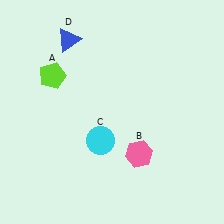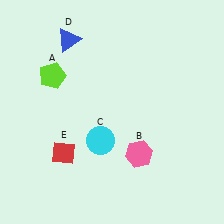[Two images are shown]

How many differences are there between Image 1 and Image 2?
There is 1 difference between the two images.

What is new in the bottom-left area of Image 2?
A red diamond (E) was added in the bottom-left area of Image 2.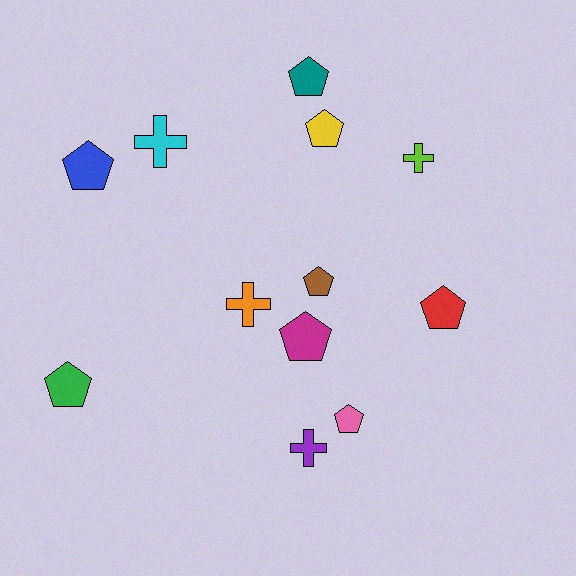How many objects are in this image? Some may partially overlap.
There are 12 objects.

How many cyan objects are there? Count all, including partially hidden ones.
There is 1 cyan object.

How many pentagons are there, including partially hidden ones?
There are 8 pentagons.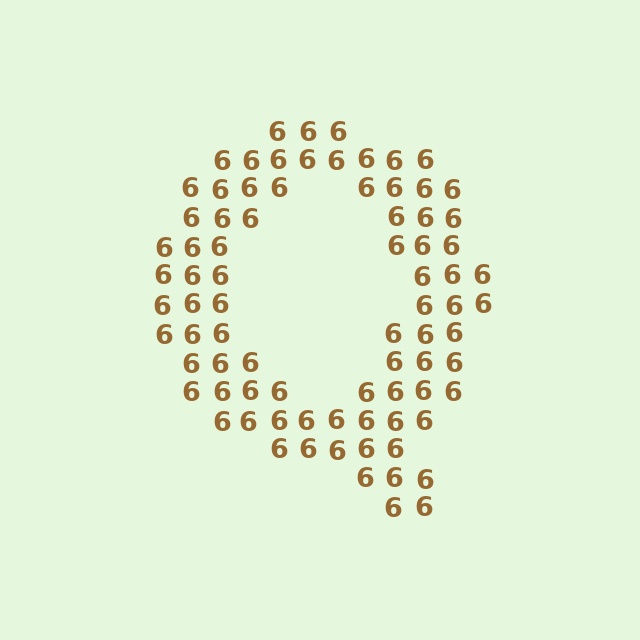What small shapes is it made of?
It is made of small digit 6's.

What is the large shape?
The large shape is the letter Q.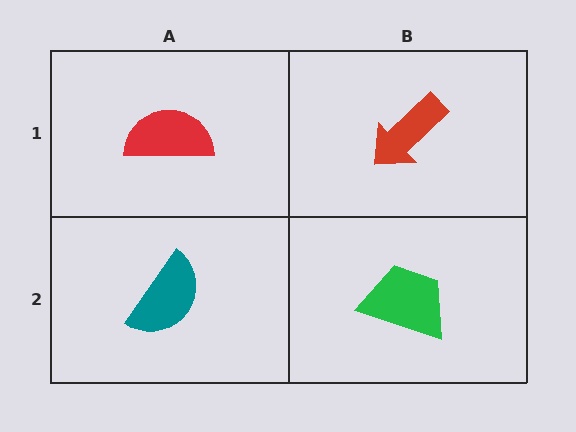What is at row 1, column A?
A red semicircle.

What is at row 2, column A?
A teal semicircle.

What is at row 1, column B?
A red arrow.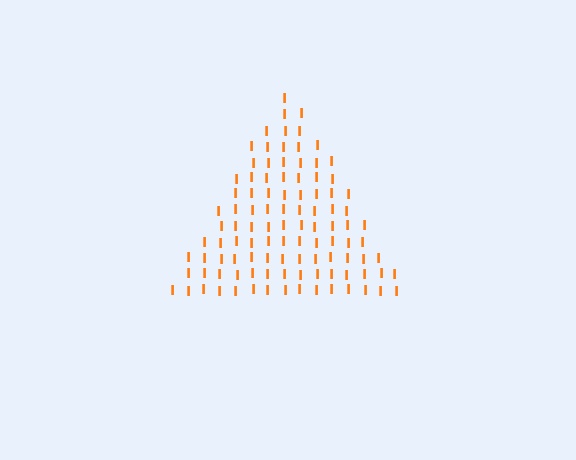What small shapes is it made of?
It is made of small letter I's.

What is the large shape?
The large shape is a triangle.